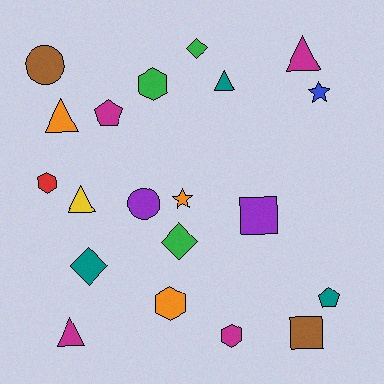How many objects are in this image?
There are 20 objects.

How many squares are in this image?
There are 2 squares.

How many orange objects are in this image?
There are 3 orange objects.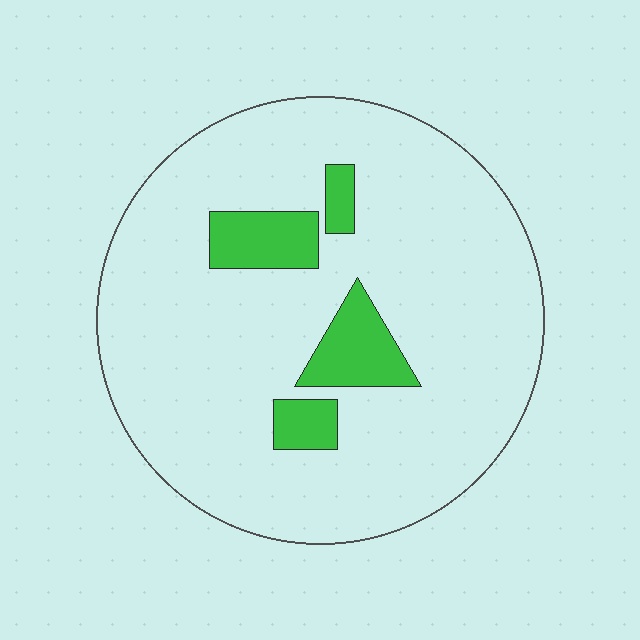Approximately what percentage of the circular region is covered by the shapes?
Approximately 10%.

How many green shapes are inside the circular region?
4.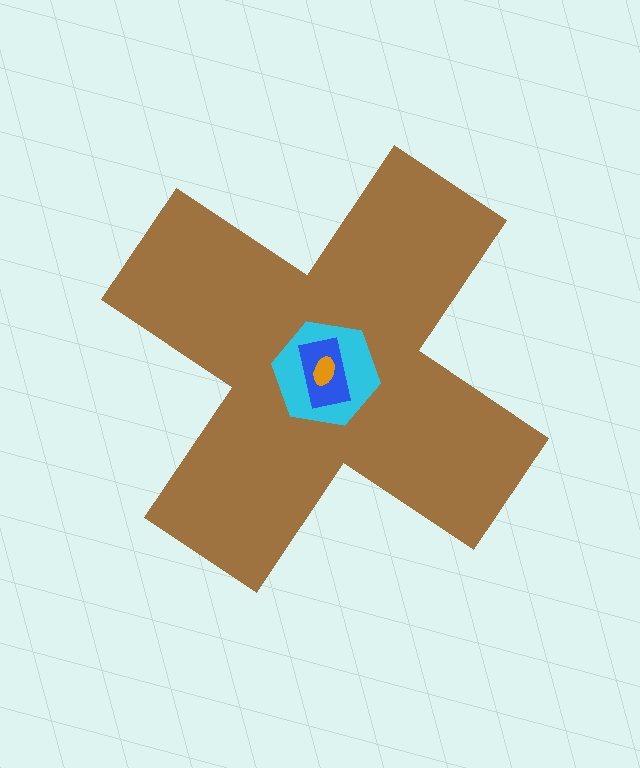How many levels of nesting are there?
4.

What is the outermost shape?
The brown cross.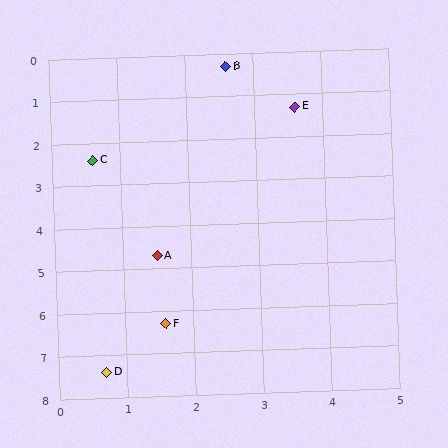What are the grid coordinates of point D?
Point D is at approximately (0.7, 7.4).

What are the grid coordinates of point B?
Point B is at approximately (2.6, 0.3).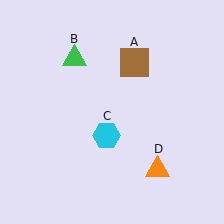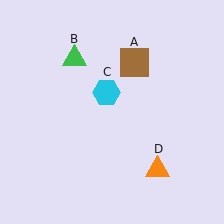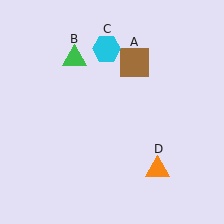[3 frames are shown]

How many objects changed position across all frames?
1 object changed position: cyan hexagon (object C).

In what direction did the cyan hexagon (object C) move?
The cyan hexagon (object C) moved up.